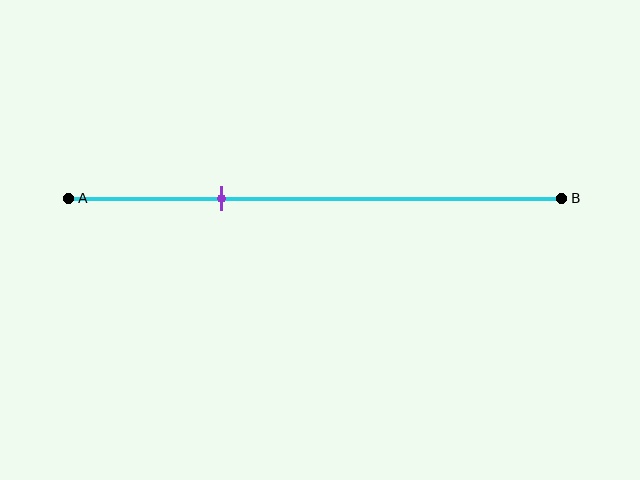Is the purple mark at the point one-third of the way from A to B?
Yes, the mark is approximately at the one-third point.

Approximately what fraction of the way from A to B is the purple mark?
The purple mark is approximately 30% of the way from A to B.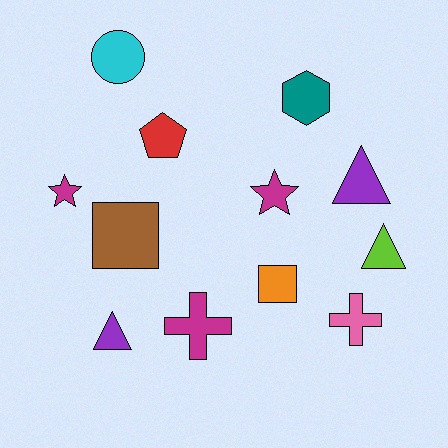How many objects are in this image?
There are 12 objects.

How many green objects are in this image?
There are no green objects.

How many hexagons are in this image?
There is 1 hexagon.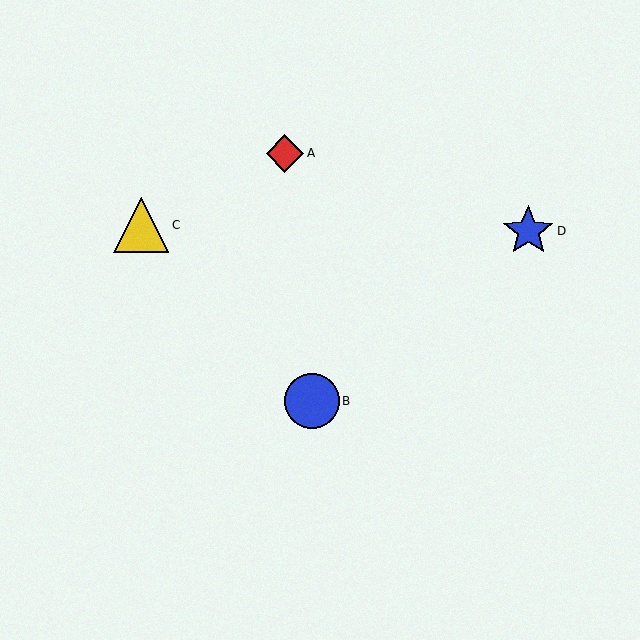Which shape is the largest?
The blue circle (labeled B) is the largest.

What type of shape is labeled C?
Shape C is a yellow triangle.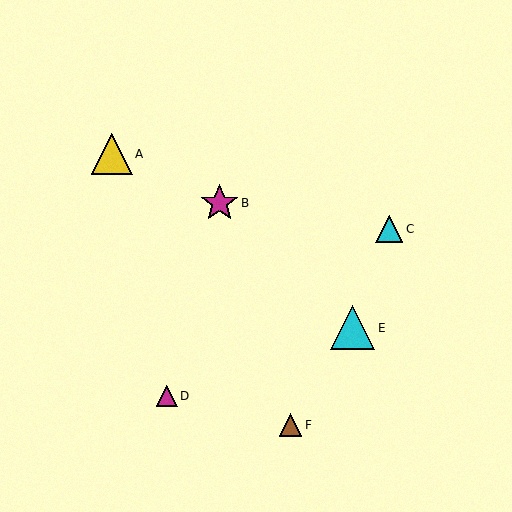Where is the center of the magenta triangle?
The center of the magenta triangle is at (167, 396).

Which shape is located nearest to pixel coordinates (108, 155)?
The yellow triangle (labeled A) at (112, 154) is nearest to that location.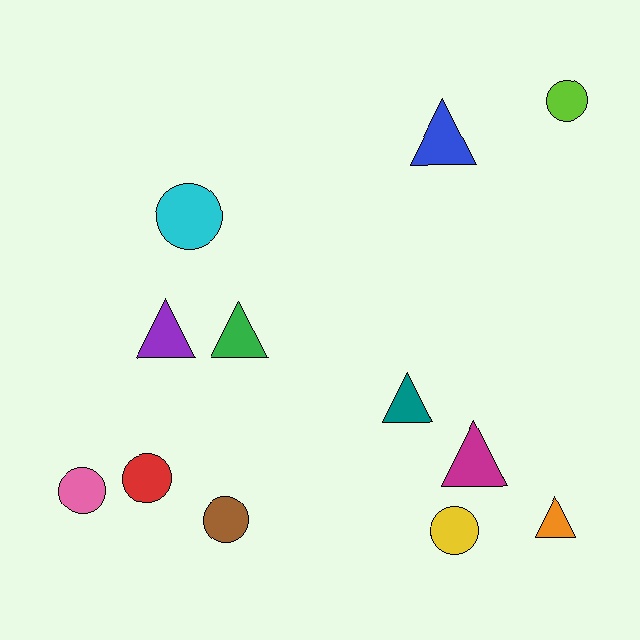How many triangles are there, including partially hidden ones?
There are 6 triangles.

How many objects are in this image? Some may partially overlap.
There are 12 objects.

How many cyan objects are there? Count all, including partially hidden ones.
There is 1 cyan object.